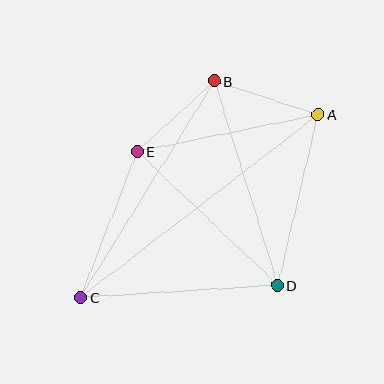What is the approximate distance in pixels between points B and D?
The distance between B and D is approximately 214 pixels.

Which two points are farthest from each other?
Points A and C are farthest from each other.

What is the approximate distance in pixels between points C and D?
The distance between C and D is approximately 197 pixels.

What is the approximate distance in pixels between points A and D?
The distance between A and D is approximately 176 pixels.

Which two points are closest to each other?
Points B and E are closest to each other.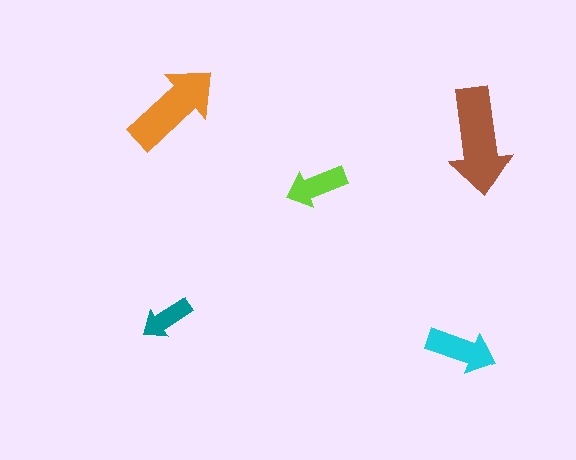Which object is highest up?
The orange arrow is topmost.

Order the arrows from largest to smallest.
the brown one, the orange one, the cyan one, the lime one, the teal one.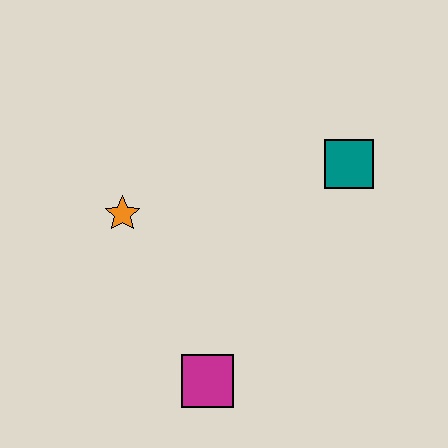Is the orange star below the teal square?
Yes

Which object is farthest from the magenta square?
The teal square is farthest from the magenta square.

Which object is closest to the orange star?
The magenta square is closest to the orange star.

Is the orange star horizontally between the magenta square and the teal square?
No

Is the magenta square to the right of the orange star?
Yes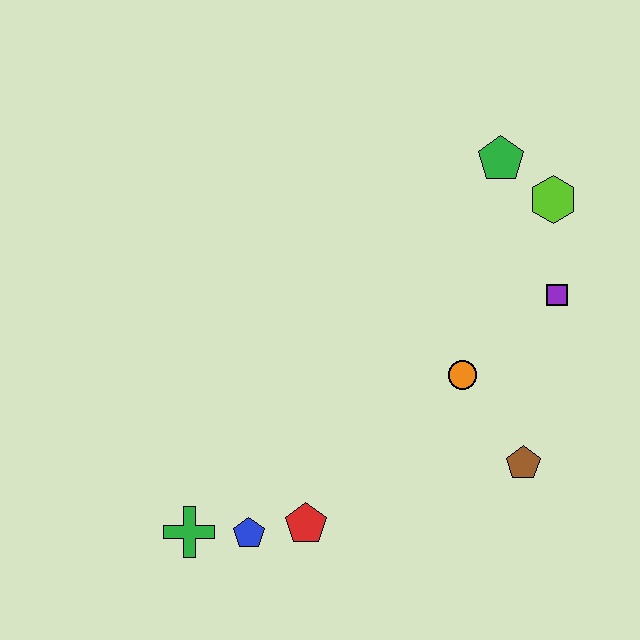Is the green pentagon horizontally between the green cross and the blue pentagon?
No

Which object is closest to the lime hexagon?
The green pentagon is closest to the lime hexagon.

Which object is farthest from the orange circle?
The green cross is farthest from the orange circle.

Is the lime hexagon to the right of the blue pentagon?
Yes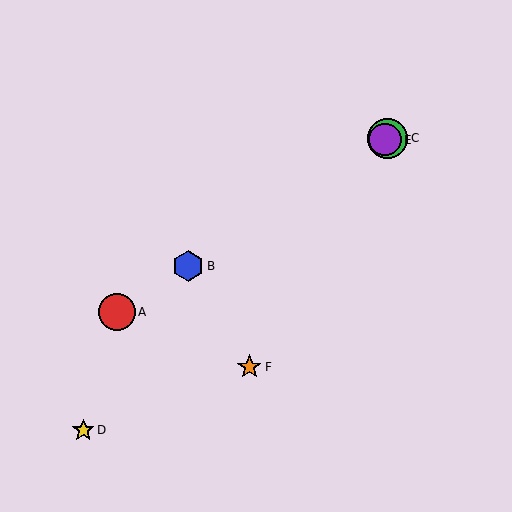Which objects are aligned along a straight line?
Objects A, B, C, E are aligned along a straight line.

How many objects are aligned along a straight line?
4 objects (A, B, C, E) are aligned along a straight line.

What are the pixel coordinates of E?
Object E is at (385, 140).